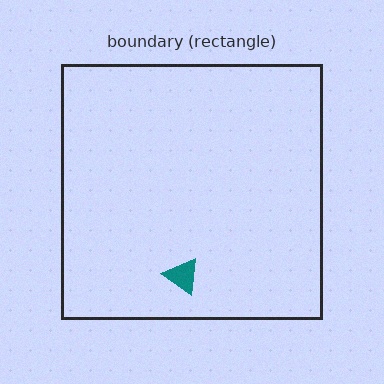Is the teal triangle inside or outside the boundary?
Inside.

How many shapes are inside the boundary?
1 inside, 0 outside.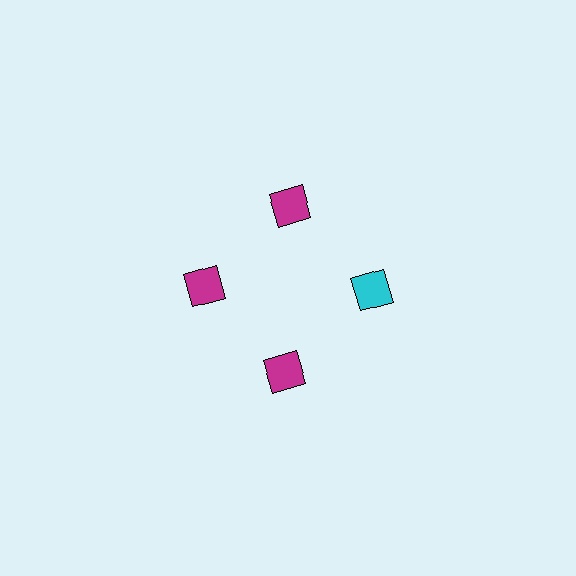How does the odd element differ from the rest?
It has a different color: cyan instead of magenta.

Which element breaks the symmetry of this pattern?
The cyan diamond at roughly the 3 o'clock position breaks the symmetry. All other shapes are magenta diamonds.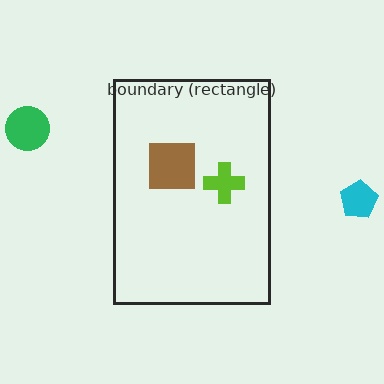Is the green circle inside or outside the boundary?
Outside.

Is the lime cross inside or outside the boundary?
Inside.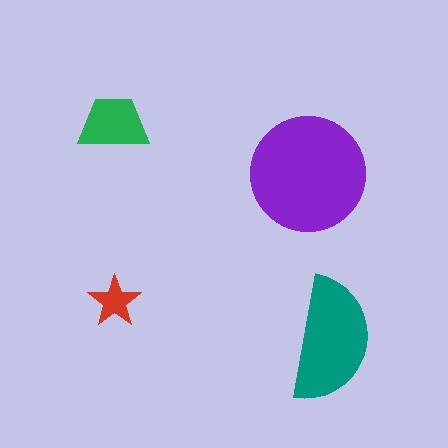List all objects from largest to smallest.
The purple circle, the teal semicircle, the green trapezoid, the red star.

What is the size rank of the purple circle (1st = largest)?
1st.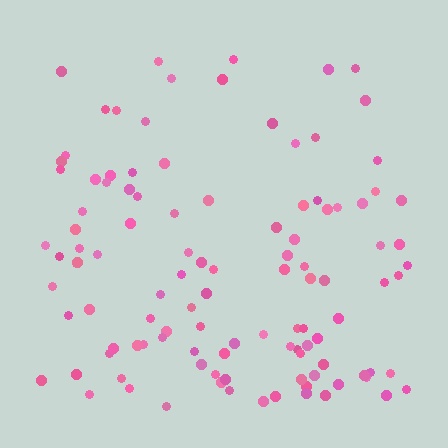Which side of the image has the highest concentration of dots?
The bottom.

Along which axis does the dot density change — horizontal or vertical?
Vertical.